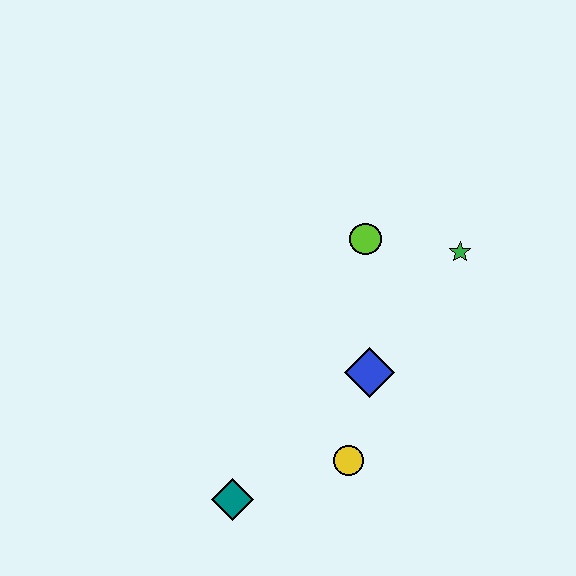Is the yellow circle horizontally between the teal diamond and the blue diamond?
Yes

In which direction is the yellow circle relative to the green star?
The yellow circle is below the green star.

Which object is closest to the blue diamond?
The yellow circle is closest to the blue diamond.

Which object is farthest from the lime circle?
The teal diamond is farthest from the lime circle.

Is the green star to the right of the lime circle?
Yes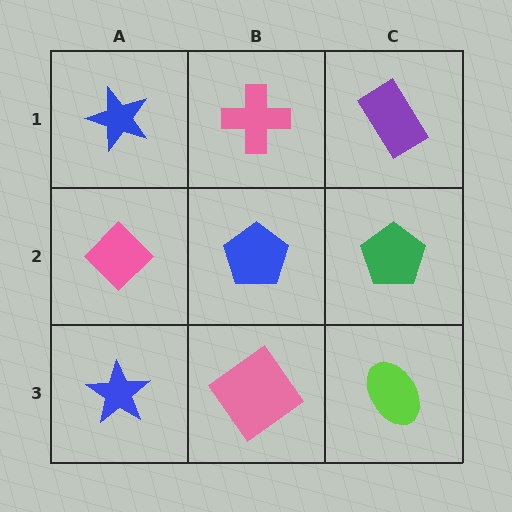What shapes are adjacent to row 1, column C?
A green pentagon (row 2, column C), a pink cross (row 1, column B).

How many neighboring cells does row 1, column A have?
2.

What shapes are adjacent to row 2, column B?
A pink cross (row 1, column B), a pink diamond (row 3, column B), a pink diamond (row 2, column A), a green pentagon (row 2, column C).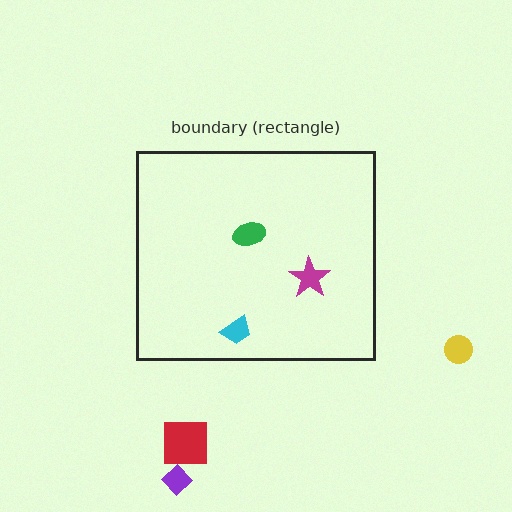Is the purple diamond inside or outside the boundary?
Outside.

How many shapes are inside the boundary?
3 inside, 3 outside.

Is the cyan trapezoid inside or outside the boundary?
Inside.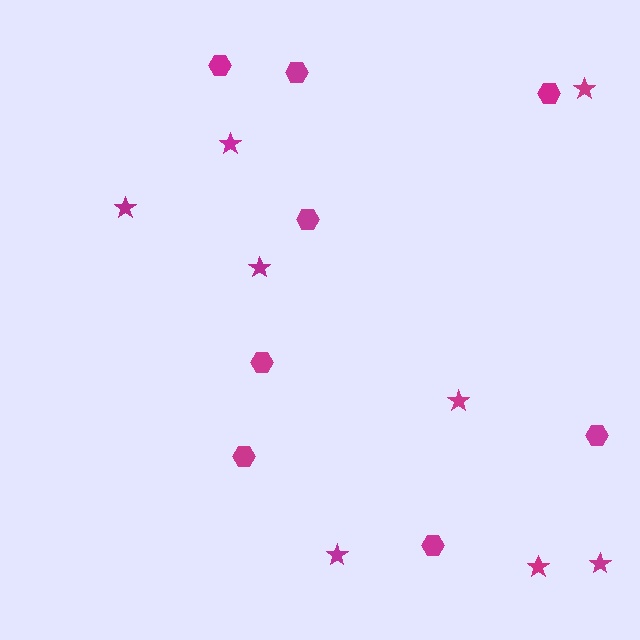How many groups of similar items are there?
There are 2 groups: one group of hexagons (8) and one group of stars (8).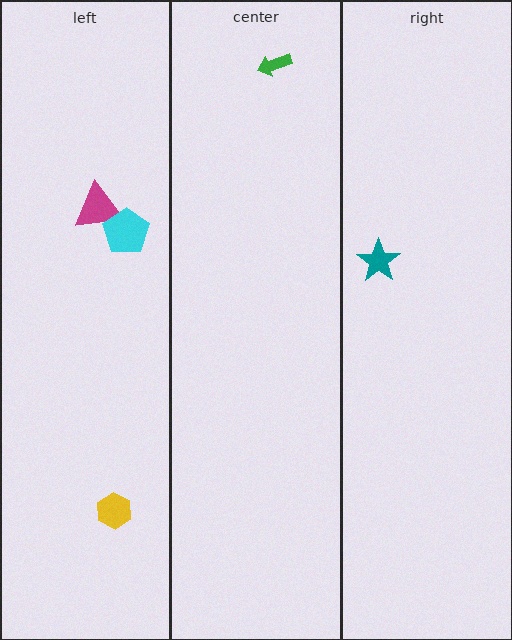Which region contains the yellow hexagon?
The left region.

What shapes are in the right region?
The teal star.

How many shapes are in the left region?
3.